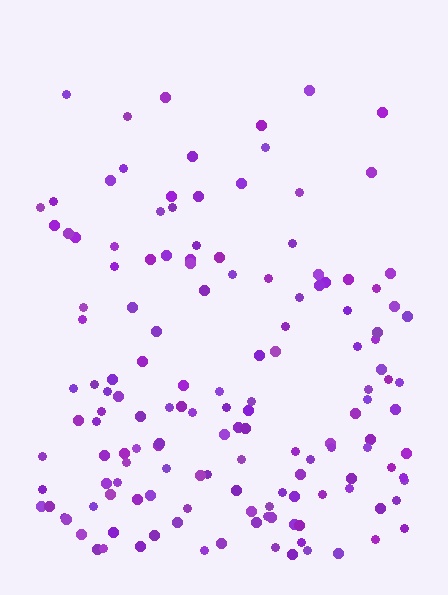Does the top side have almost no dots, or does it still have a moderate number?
Still a moderate number, just noticeably fewer than the bottom.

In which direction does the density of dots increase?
From top to bottom, with the bottom side densest.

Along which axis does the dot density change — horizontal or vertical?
Vertical.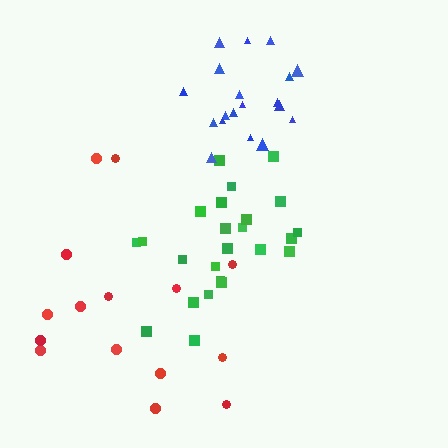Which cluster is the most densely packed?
Blue.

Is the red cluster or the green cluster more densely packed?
Green.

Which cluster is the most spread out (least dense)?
Red.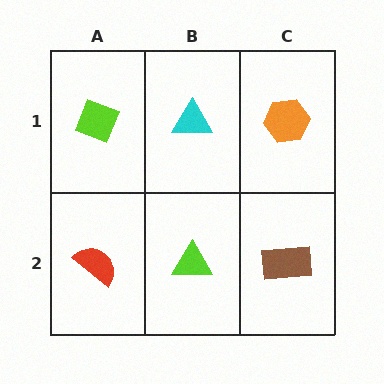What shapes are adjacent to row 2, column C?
An orange hexagon (row 1, column C), a lime triangle (row 2, column B).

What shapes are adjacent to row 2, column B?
A cyan triangle (row 1, column B), a red semicircle (row 2, column A), a brown rectangle (row 2, column C).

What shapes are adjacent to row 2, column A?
A lime diamond (row 1, column A), a lime triangle (row 2, column B).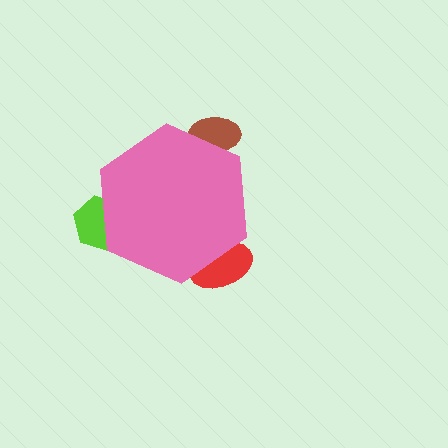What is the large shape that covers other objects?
A pink hexagon.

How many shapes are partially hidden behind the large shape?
3 shapes are partially hidden.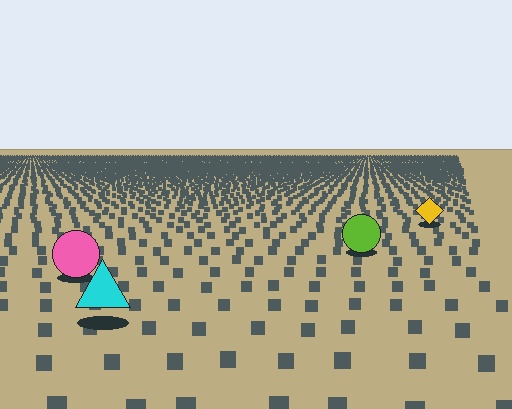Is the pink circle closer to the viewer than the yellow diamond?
Yes. The pink circle is closer — you can tell from the texture gradient: the ground texture is coarser near it.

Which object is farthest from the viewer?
The yellow diamond is farthest from the viewer. It appears smaller and the ground texture around it is denser.